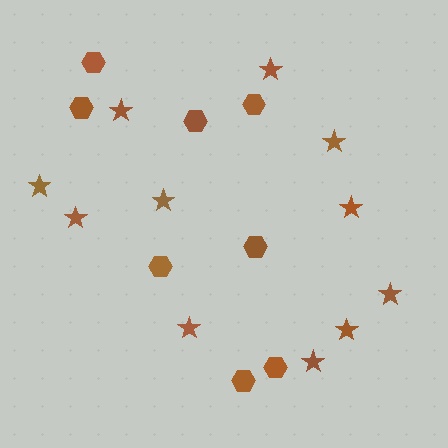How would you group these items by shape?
There are 2 groups: one group of hexagons (8) and one group of stars (11).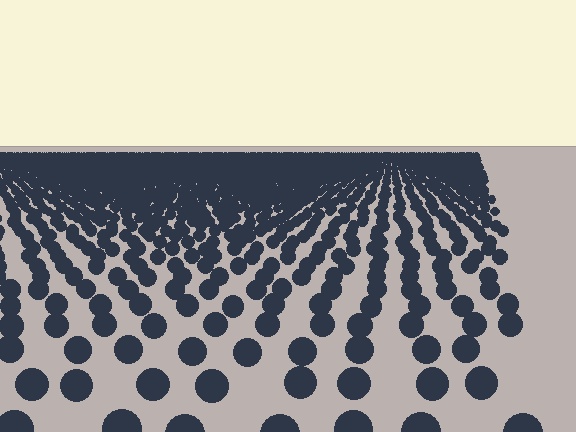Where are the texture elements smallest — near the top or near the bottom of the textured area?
Near the top.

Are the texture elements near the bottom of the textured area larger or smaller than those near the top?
Larger. Near the bottom, elements are closer to the viewer and appear at a bigger on-screen size.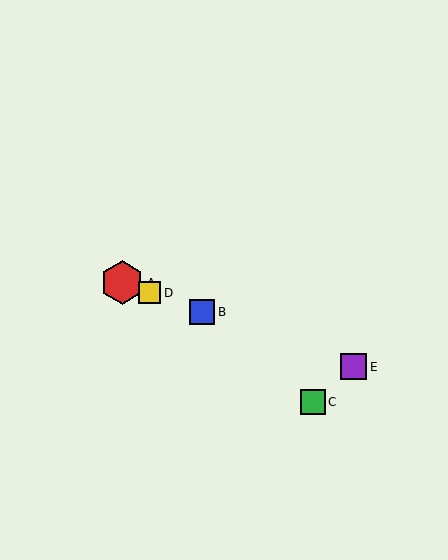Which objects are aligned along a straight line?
Objects A, B, D, E are aligned along a straight line.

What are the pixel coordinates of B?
Object B is at (202, 312).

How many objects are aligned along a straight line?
4 objects (A, B, D, E) are aligned along a straight line.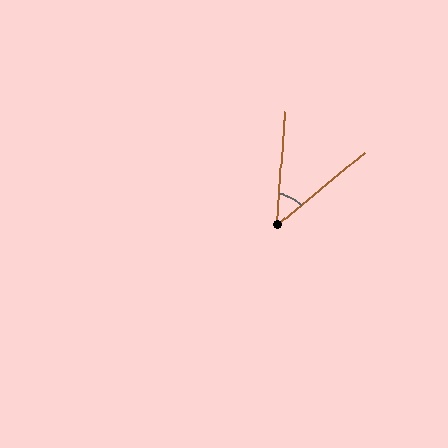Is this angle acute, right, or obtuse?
It is acute.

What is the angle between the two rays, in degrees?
Approximately 46 degrees.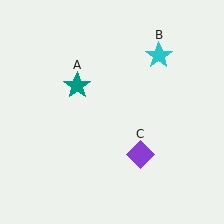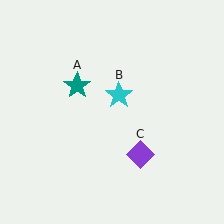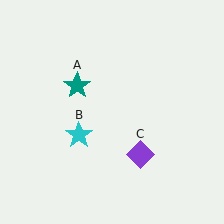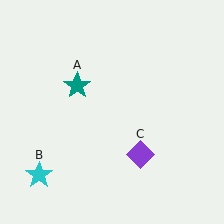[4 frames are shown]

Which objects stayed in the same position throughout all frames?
Teal star (object A) and purple diamond (object C) remained stationary.